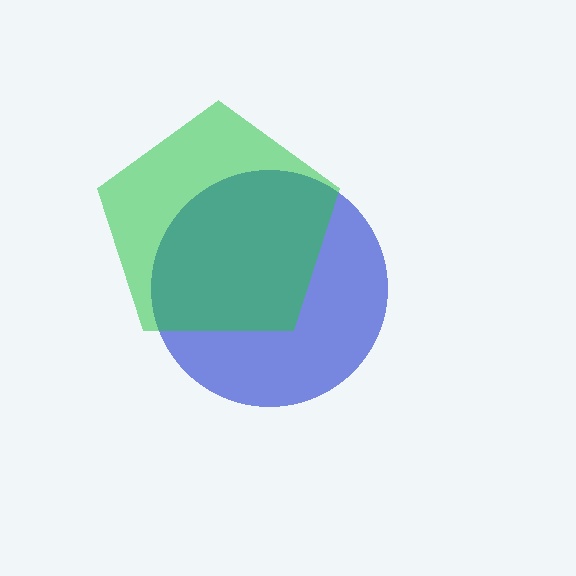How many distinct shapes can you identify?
There are 2 distinct shapes: a blue circle, a green pentagon.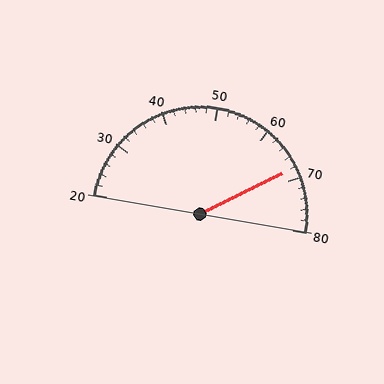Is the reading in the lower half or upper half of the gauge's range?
The reading is in the upper half of the range (20 to 80).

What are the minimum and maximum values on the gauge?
The gauge ranges from 20 to 80.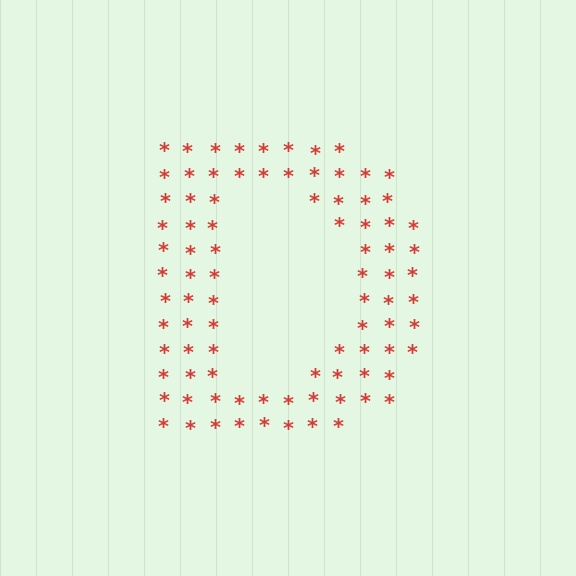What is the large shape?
The large shape is the letter D.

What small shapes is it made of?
It is made of small asterisks.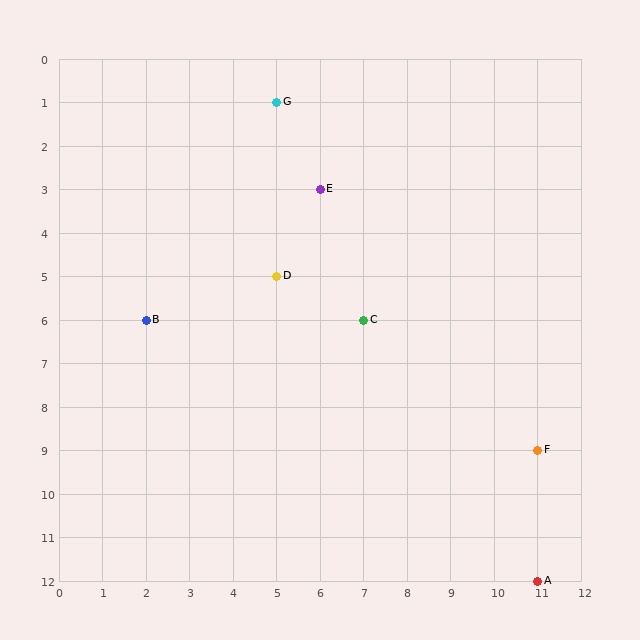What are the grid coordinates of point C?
Point C is at grid coordinates (7, 6).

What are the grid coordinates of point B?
Point B is at grid coordinates (2, 6).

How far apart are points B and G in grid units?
Points B and G are 3 columns and 5 rows apart (about 5.8 grid units diagonally).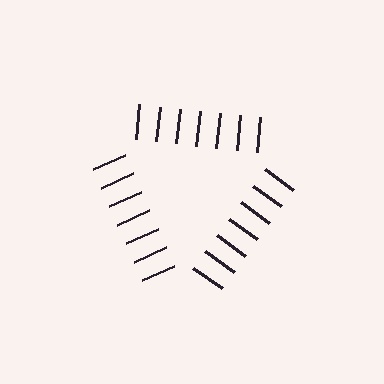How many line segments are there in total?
21 — 7 along each of the 3 edges.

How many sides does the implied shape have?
3 sides — the line-ends trace a triangle.